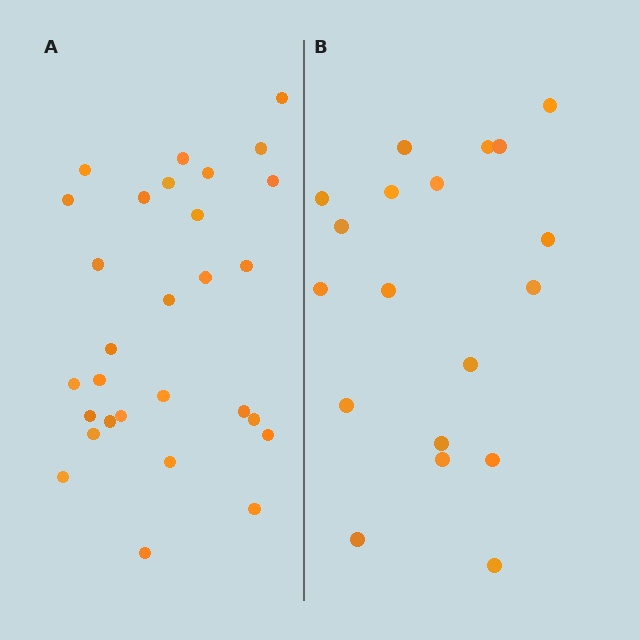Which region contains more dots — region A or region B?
Region A (the left region) has more dots.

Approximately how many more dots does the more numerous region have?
Region A has roughly 10 or so more dots than region B.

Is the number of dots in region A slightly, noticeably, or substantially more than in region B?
Region A has substantially more. The ratio is roughly 1.5 to 1.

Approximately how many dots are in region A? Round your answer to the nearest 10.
About 30 dots. (The exact count is 29, which rounds to 30.)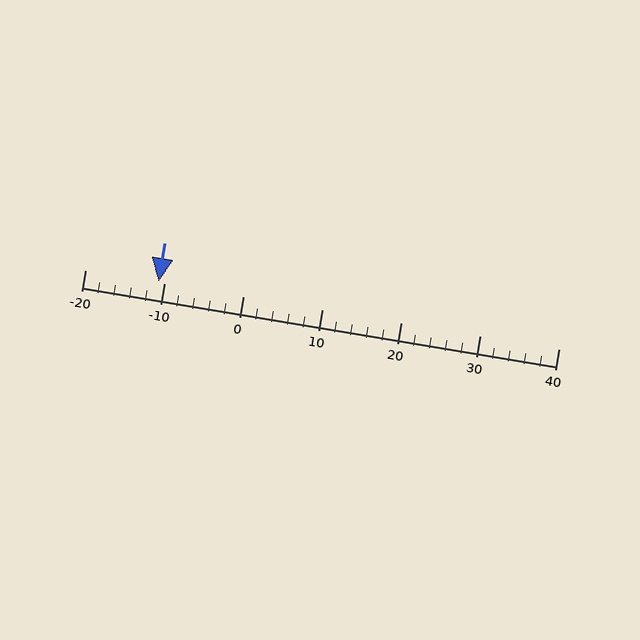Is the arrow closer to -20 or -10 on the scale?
The arrow is closer to -10.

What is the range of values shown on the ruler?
The ruler shows values from -20 to 40.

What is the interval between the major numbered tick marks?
The major tick marks are spaced 10 units apart.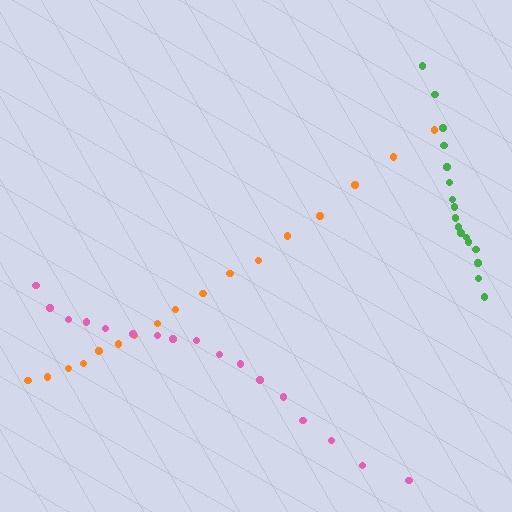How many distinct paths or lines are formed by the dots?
There are 3 distinct paths.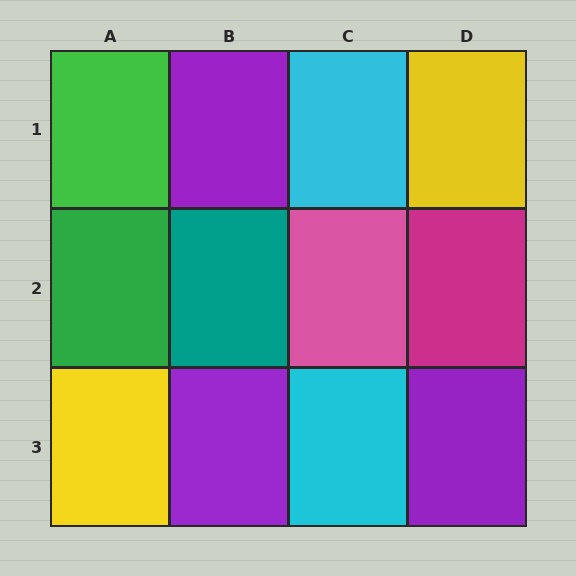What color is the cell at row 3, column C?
Cyan.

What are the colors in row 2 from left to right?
Green, teal, pink, magenta.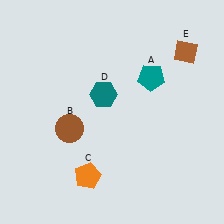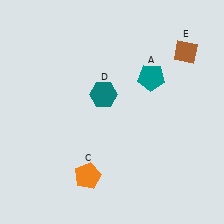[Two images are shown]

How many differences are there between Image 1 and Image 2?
There is 1 difference between the two images.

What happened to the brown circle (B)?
The brown circle (B) was removed in Image 2. It was in the bottom-left area of Image 1.